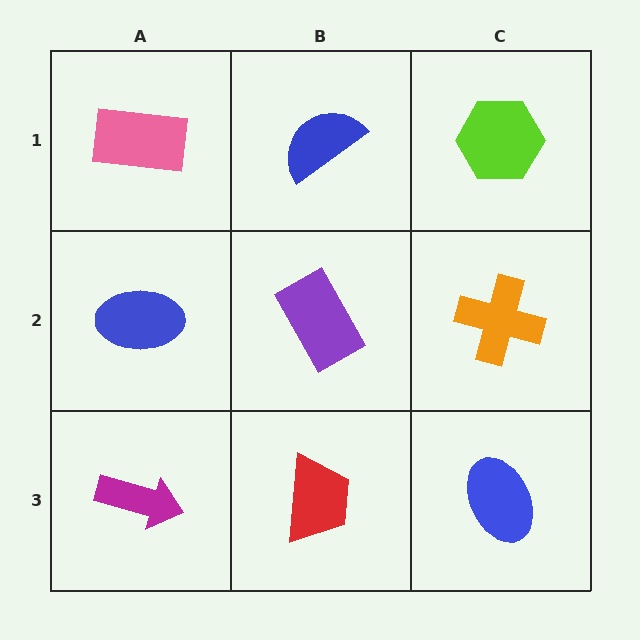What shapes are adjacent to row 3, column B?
A purple rectangle (row 2, column B), a magenta arrow (row 3, column A), a blue ellipse (row 3, column C).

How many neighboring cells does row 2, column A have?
3.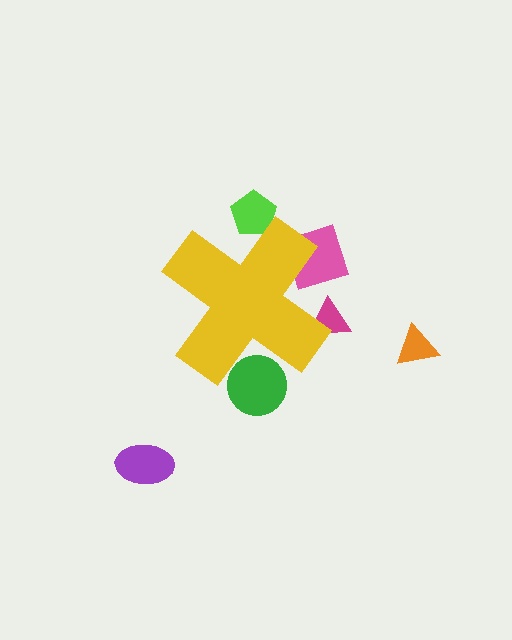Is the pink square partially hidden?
Yes, the pink square is partially hidden behind the yellow cross.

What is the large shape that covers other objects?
A yellow cross.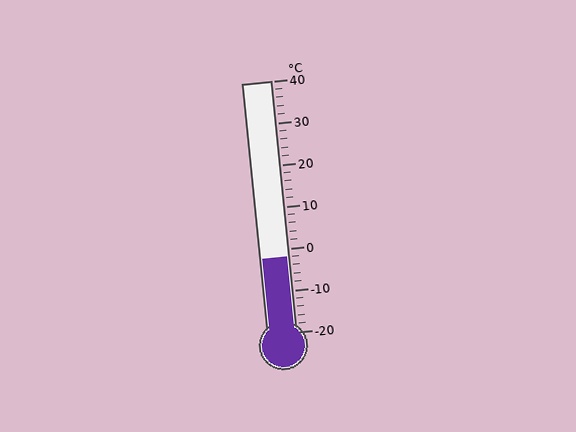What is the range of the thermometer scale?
The thermometer scale ranges from -20°C to 40°C.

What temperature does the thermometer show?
The thermometer shows approximately -2°C.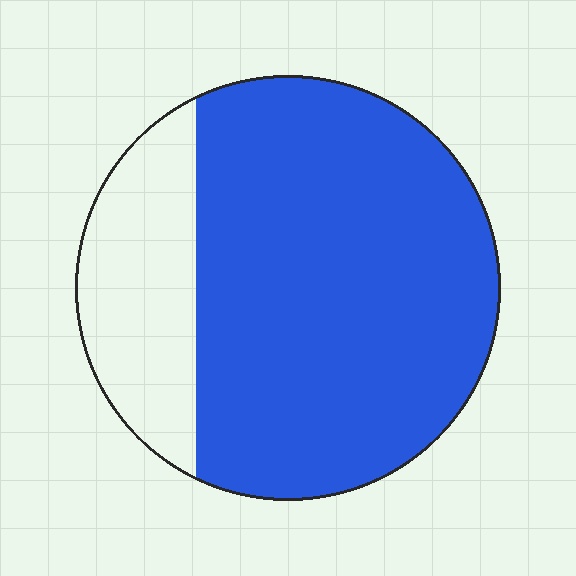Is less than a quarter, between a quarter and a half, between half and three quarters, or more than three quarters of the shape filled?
More than three quarters.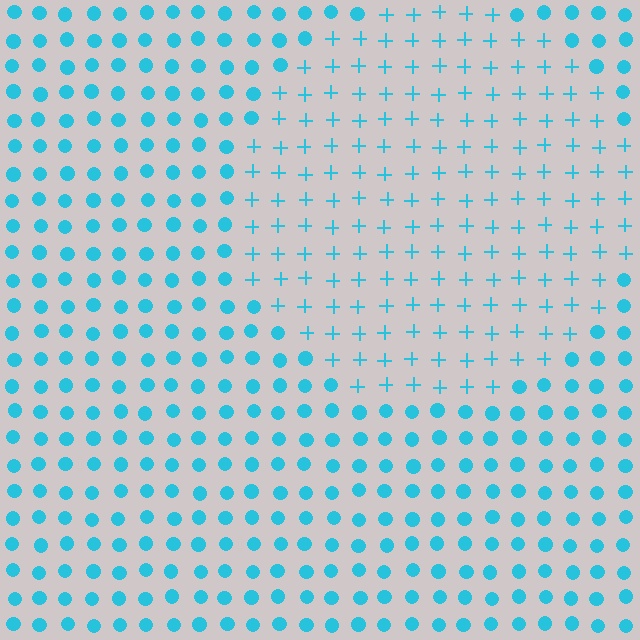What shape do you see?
I see a circle.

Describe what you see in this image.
The image is filled with small cyan elements arranged in a uniform grid. A circle-shaped region contains plus signs, while the surrounding area contains circles. The boundary is defined purely by the change in element shape.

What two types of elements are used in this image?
The image uses plus signs inside the circle region and circles outside it.